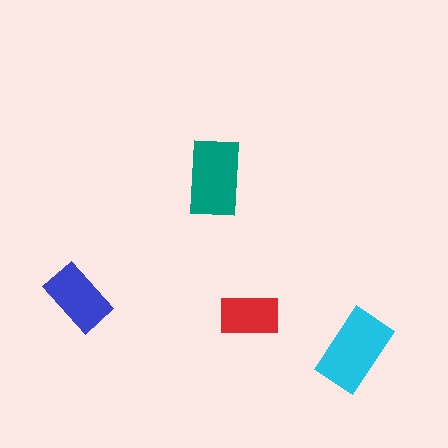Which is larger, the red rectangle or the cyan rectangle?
The cyan one.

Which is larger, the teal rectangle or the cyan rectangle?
The cyan one.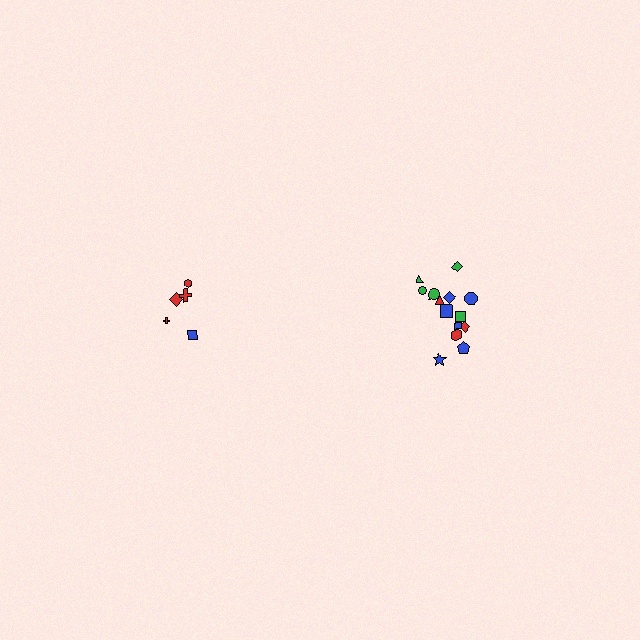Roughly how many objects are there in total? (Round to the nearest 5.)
Roughly 20 objects in total.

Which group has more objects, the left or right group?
The right group.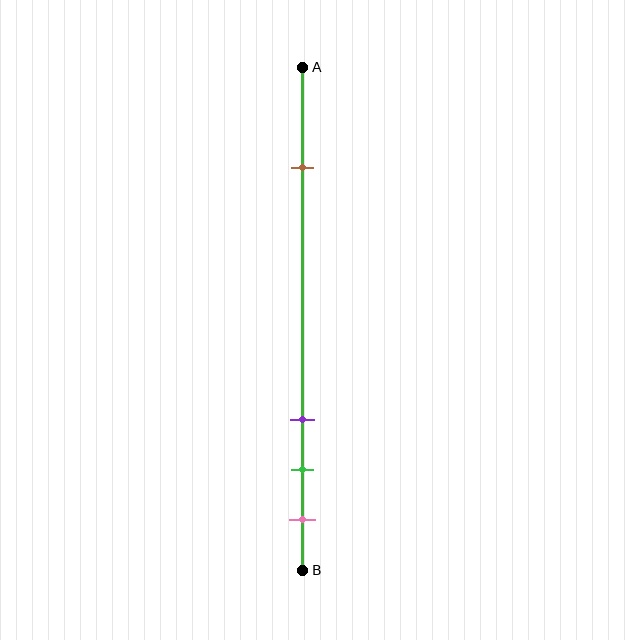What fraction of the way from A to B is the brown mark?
The brown mark is approximately 20% (0.2) of the way from A to B.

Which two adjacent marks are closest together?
The green and pink marks are the closest adjacent pair.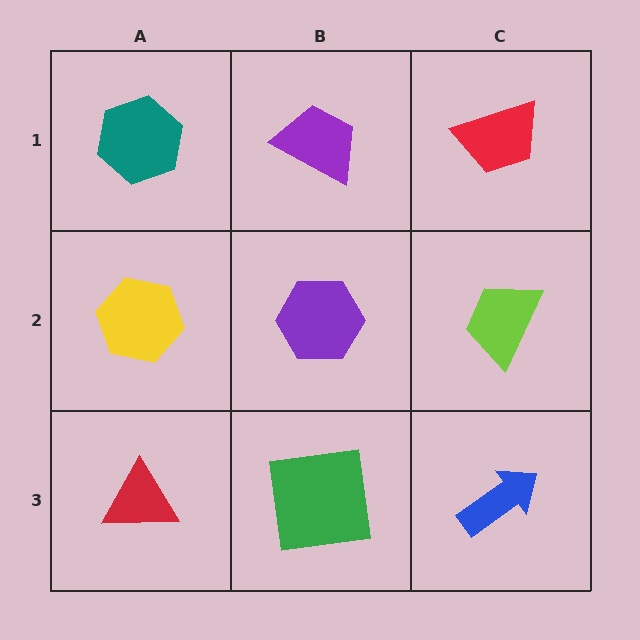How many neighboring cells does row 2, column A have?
3.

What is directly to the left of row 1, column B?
A teal hexagon.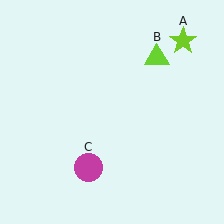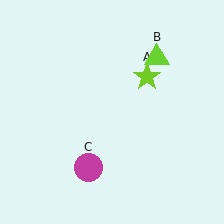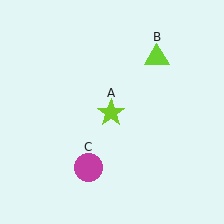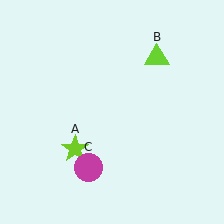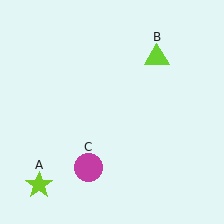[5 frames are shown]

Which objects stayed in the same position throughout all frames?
Lime triangle (object B) and magenta circle (object C) remained stationary.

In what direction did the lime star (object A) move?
The lime star (object A) moved down and to the left.